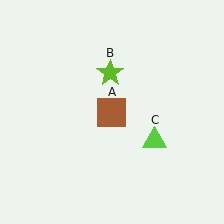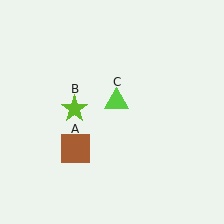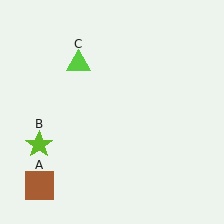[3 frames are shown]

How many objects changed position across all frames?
3 objects changed position: brown square (object A), lime star (object B), lime triangle (object C).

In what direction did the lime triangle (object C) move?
The lime triangle (object C) moved up and to the left.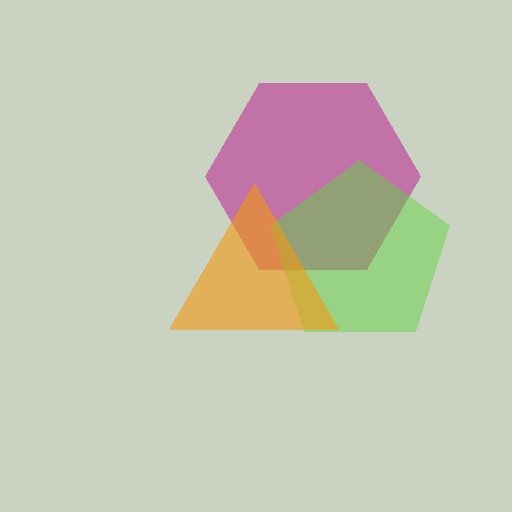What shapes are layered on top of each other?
The layered shapes are: a magenta hexagon, a lime pentagon, an orange triangle.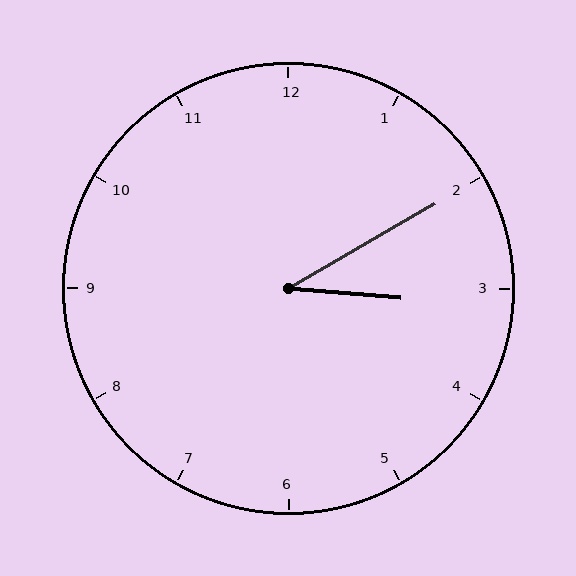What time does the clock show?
3:10.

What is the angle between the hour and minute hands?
Approximately 35 degrees.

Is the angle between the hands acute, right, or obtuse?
It is acute.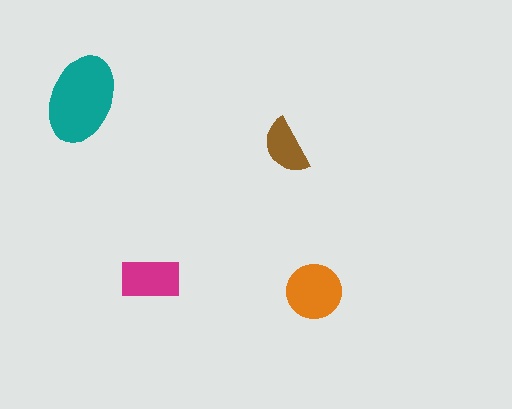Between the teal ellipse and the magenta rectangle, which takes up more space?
The teal ellipse.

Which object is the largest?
The teal ellipse.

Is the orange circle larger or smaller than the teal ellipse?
Smaller.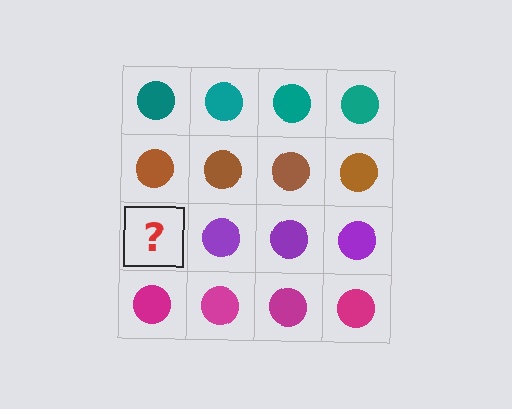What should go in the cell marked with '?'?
The missing cell should contain a purple circle.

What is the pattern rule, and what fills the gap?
The rule is that each row has a consistent color. The gap should be filled with a purple circle.